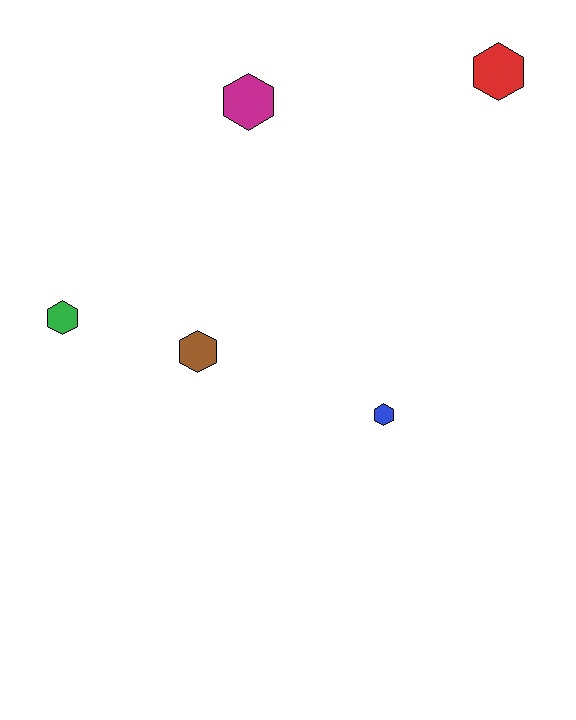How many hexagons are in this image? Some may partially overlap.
There are 5 hexagons.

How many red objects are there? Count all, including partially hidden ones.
There is 1 red object.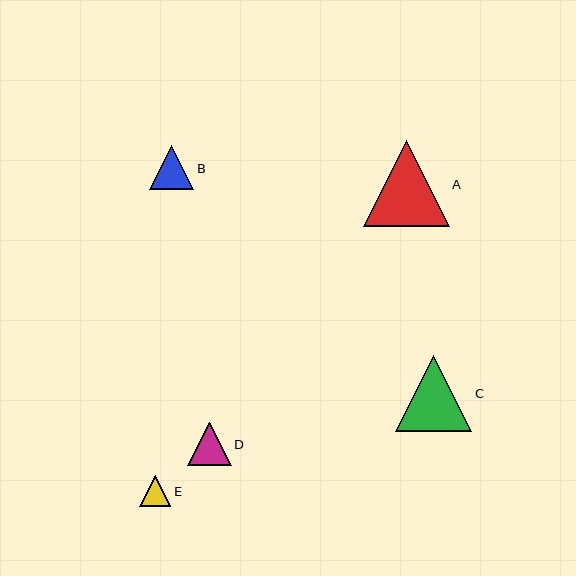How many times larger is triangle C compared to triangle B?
Triangle C is approximately 1.7 times the size of triangle B.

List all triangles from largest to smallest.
From largest to smallest: A, C, B, D, E.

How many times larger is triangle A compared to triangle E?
Triangle A is approximately 2.8 times the size of triangle E.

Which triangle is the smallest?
Triangle E is the smallest with a size of approximately 31 pixels.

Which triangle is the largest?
Triangle A is the largest with a size of approximately 85 pixels.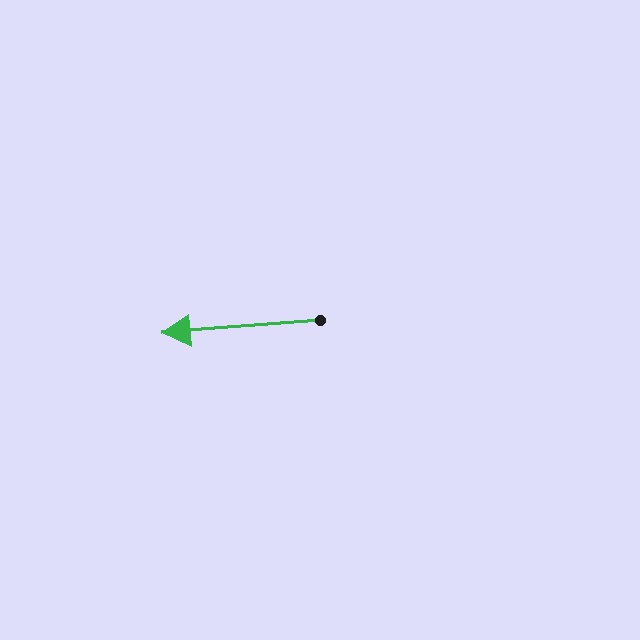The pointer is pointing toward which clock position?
Roughly 9 o'clock.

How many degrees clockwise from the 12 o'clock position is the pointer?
Approximately 265 degrees.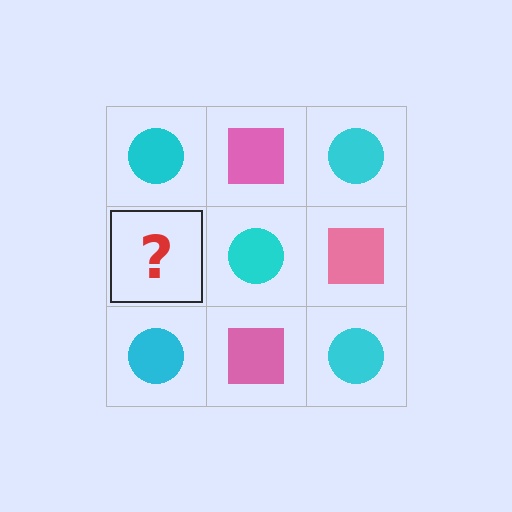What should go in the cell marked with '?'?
The missing cell should contain a pink square.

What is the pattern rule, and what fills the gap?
The rule is that it alternates cyan circle and pink square in a checkerboard pattern. The gap should be filled with a pink square.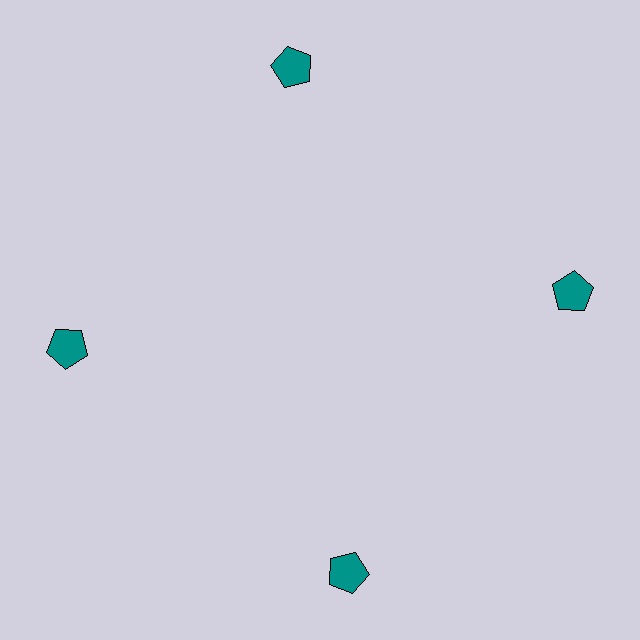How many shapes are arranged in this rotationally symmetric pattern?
There are 4 shapes, arranged in 4 groups of 1.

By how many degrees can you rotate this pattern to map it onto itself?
The pattern maps onto itself every 90 degrees of rotation.